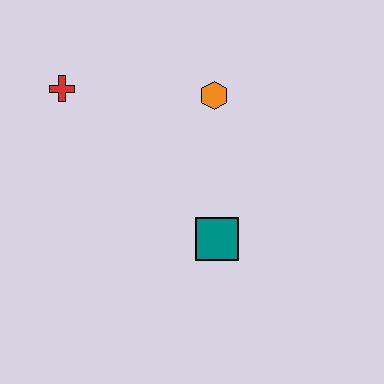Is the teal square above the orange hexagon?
No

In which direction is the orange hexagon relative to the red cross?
The orange hexagon is to the right of the red cross.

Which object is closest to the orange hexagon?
The teal square is closest to the orange hexagon.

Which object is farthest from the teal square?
The red cross is farthest from the teal square.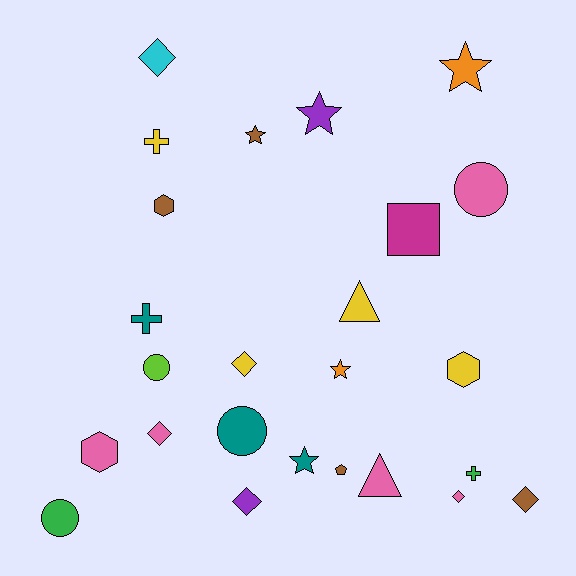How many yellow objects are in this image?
There are 4 yellow objects.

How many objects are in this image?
There are 25 objects.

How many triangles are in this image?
There are 2 triangles.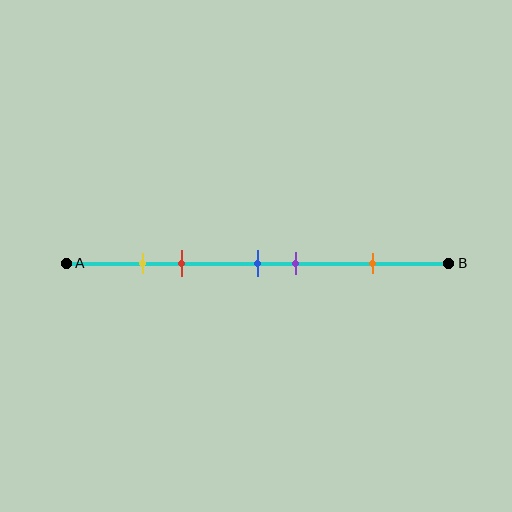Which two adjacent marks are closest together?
The yellow and red marks are the closest adjacent pair.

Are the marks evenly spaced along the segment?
No, the marks are not evenly spaced.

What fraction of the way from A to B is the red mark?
The red mark is approximately 30% (0.3) of the way from A to B.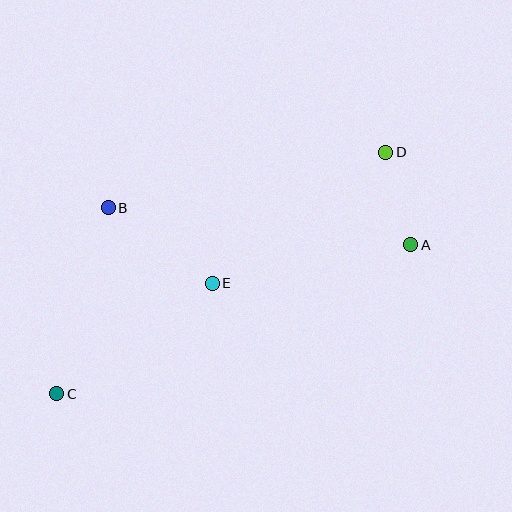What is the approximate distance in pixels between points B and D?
The distance between B and D is approximately 283 pixels.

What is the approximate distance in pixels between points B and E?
The distance between B and E is approximately 129 pixels.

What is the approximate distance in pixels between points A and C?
The distance between A and C is approximately 384 pixels.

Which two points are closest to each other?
Points A and D are closest to each other.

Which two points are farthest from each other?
Points C and D are farthest from each other.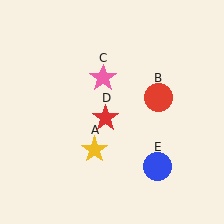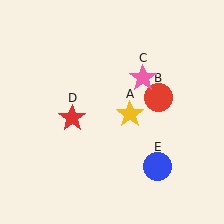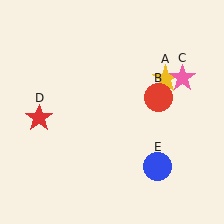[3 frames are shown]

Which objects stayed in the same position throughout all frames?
Red circle (object B) and blue circle (object E) remained stationary.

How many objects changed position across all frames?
3 objects changed position: yellow star (object A), pink star (object C), red star (object D).